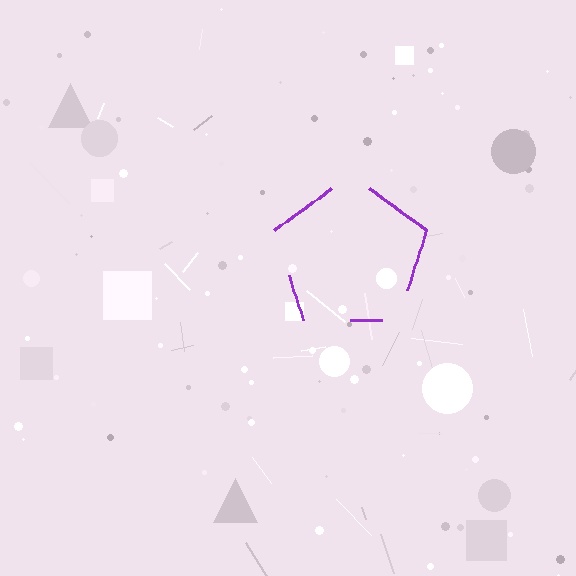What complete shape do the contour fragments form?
The contour fragments form a pentagon.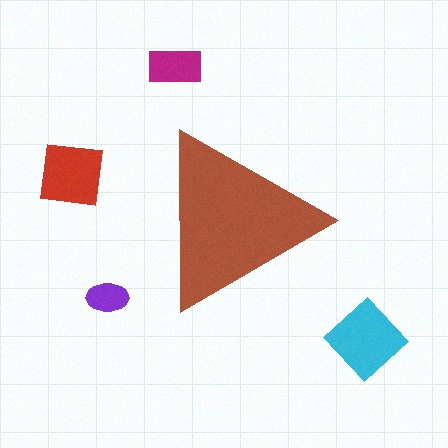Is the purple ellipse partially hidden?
No, the purple ellipse is fully visible.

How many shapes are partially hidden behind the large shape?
0 shapes are partially hidden.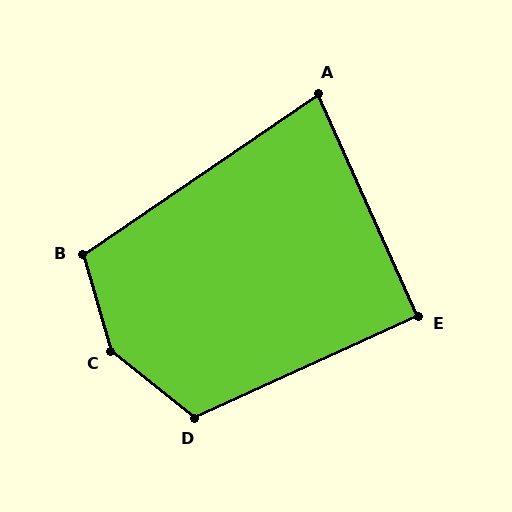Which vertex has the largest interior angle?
C, at approximately 145 degrees.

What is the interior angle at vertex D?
Approximately 117 degrees (obtuse).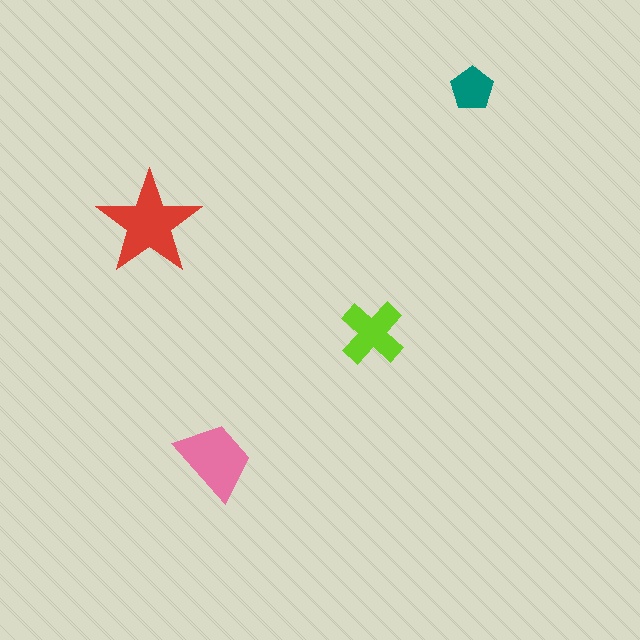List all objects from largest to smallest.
The red star, the pink trapezoid, the lime cross, the teal pentagon.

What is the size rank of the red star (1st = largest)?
1st.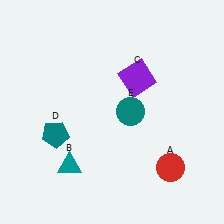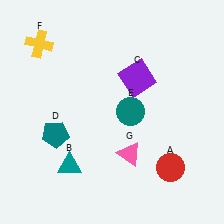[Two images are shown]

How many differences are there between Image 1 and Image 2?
There are 2 differences between the two images.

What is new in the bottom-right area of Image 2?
A pink triangle (G) was added in the bottom-right area of Image 2.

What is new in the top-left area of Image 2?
A yellow cross (F) was added in the top-left area of Image 2.